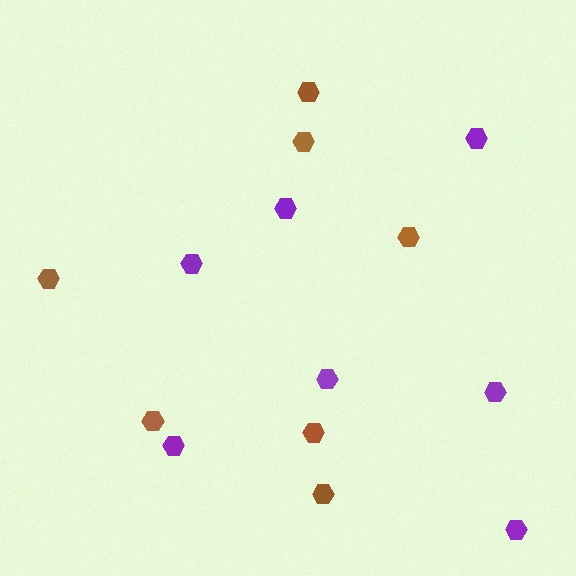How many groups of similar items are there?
There are 2 groups: one group of purple hexagons (7) and one group of brown hexagons (7).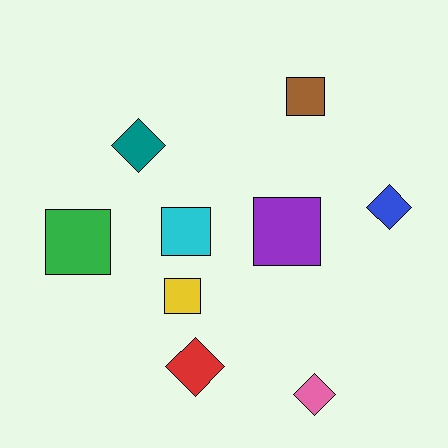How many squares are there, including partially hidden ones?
There are 5 squares.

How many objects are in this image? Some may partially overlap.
There are 9 objects.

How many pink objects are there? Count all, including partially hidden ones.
There is 1 pink object.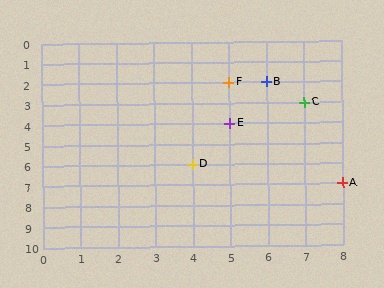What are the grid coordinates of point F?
Point F is at grid coordinates (5, 2).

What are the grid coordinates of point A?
Point A is at grid coordinates (8, 7).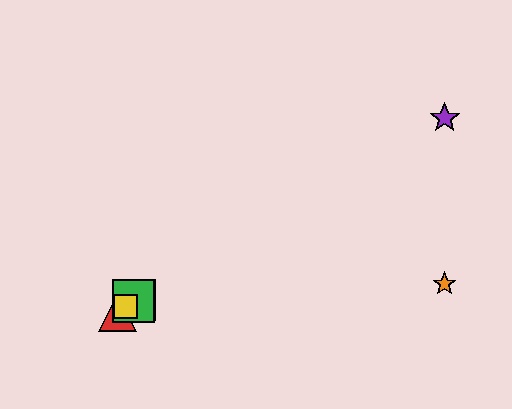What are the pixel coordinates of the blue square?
The blue square is at (135, 300).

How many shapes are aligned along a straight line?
4 shapes (the red triangle, the blue square, the green square, the yellow square) are aligned along a straight line.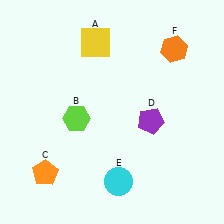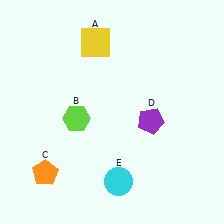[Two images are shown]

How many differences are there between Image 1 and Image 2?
There is 1 difference between the two images.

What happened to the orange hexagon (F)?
The orange hexagon (F) was removed in Image 2. It was in the top-right area of Image 1.